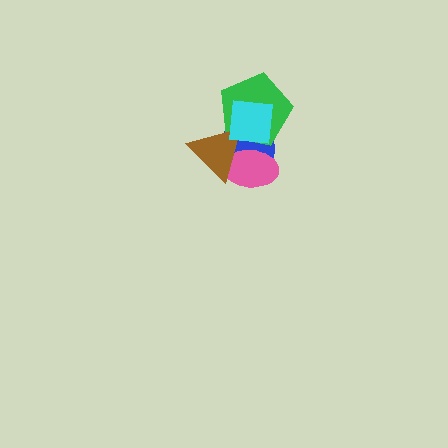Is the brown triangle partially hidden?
Yes, it is partially covered by another shape.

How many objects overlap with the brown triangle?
4 objects overlap with the brown triangle.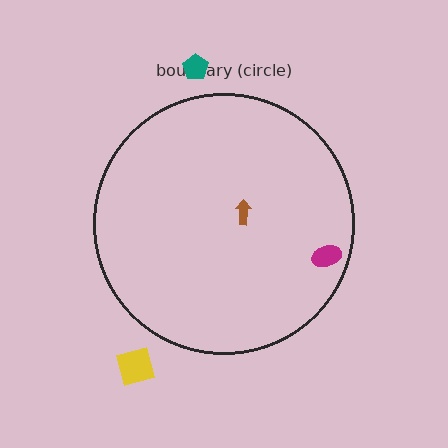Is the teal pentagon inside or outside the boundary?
Outside.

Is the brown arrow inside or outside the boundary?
Inside.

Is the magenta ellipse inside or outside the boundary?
Inside.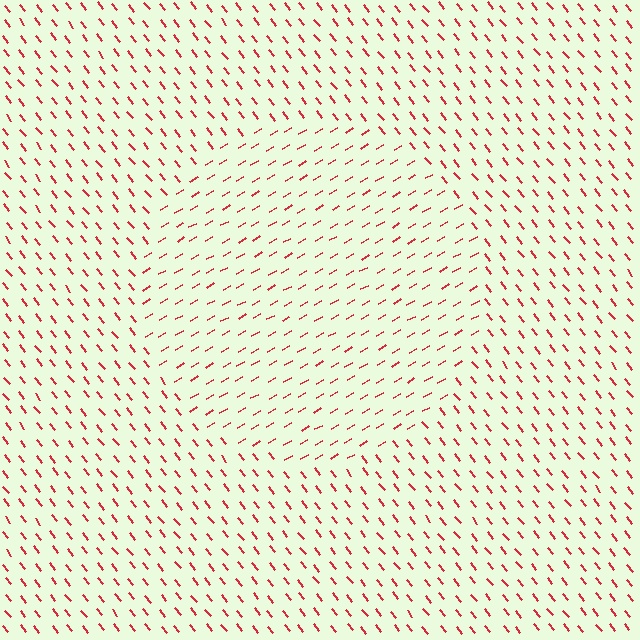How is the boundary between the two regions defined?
The boundary is defined purely by a change in line orientation (approximately 81 degrees difference). All lines are the same color and thickness.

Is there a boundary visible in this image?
Yes, there is a texture boundary formed by a change in line orientation.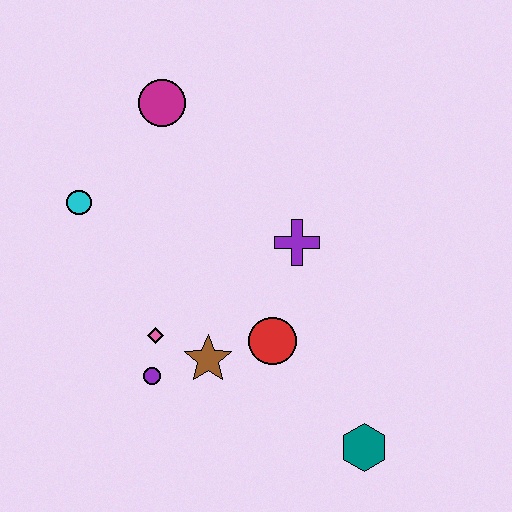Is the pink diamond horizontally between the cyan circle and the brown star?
Yes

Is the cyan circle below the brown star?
No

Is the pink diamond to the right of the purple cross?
No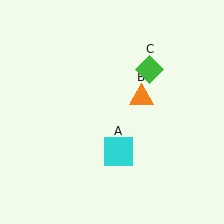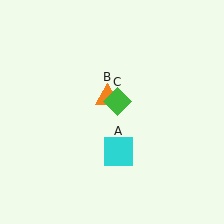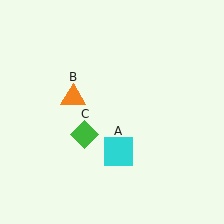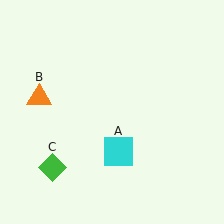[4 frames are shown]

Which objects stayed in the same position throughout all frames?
Cyan square (object A) remained stationary.